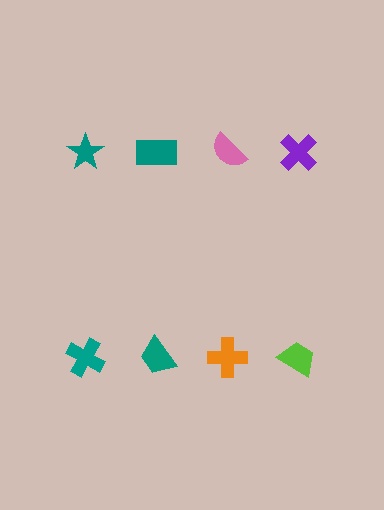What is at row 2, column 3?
An orange cross.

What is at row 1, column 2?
A teal rectangle.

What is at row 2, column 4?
A lime trapezoid.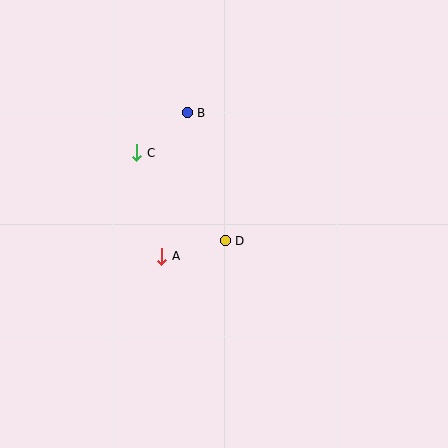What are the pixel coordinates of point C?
Point C is at (137, 153).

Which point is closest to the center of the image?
Point D at (225, 241) is closest to the center.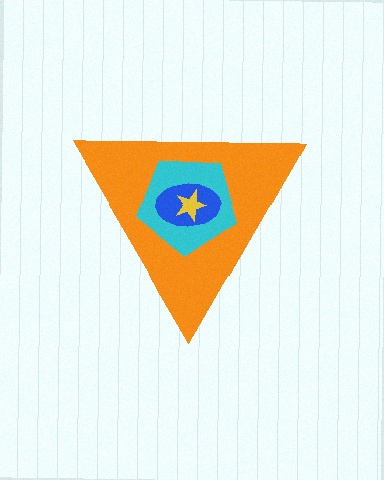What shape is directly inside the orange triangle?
The cyan pentagon.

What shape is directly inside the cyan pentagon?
The blue ellipse.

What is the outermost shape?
The orange triangle.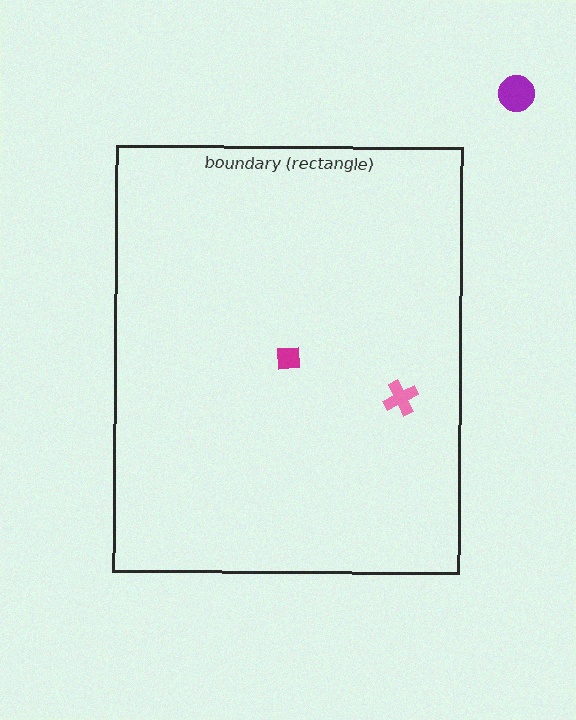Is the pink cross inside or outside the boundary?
Inside.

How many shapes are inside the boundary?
2 inside, 1 outside.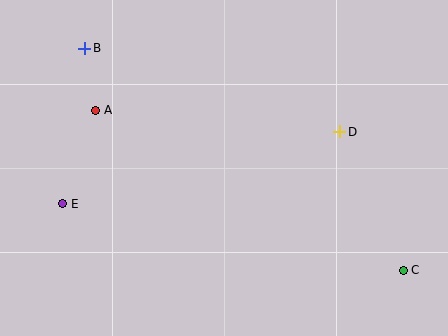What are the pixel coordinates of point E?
Point E is at (63, 204).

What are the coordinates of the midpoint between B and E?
The midpoint between B and E is at (74, 126).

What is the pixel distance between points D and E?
The distance between D and E is 286 pixels.